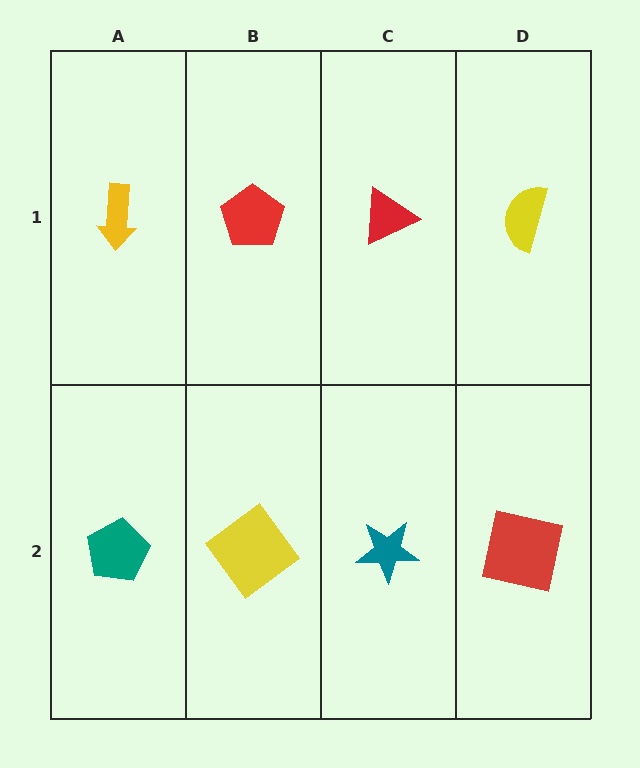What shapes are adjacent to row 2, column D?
A yellow semicircle (row 1, column D), a teal star (row 2, column C).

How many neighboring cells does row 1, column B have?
3.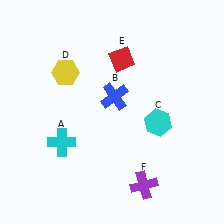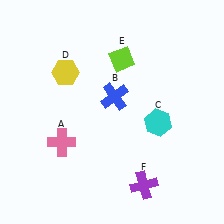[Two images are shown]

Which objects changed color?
A changed from cyan to pink. E changed from red to lime.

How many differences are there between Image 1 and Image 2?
There are 2 differences between the two images.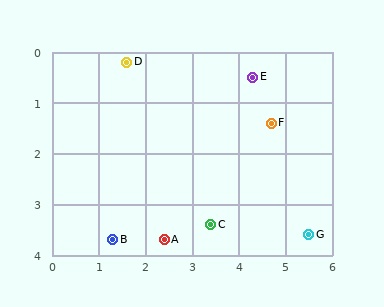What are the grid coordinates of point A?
Point A is at approximately (2.4, 3.7).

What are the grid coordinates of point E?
Point E is at approximately (4.3, 0.5).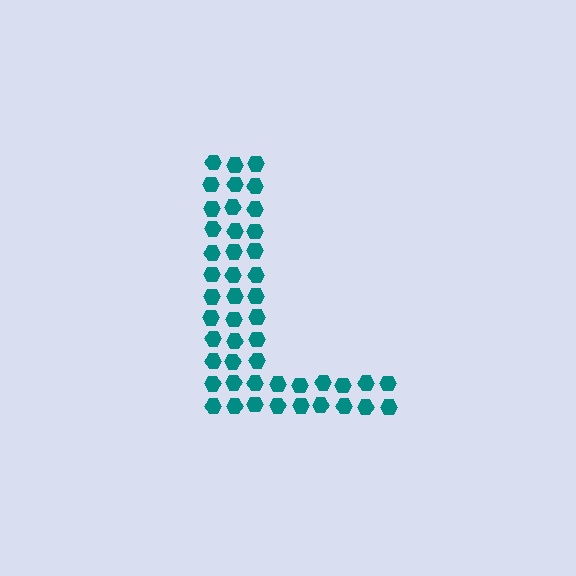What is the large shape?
The large shape is the letter L.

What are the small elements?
The small elements are hexagons.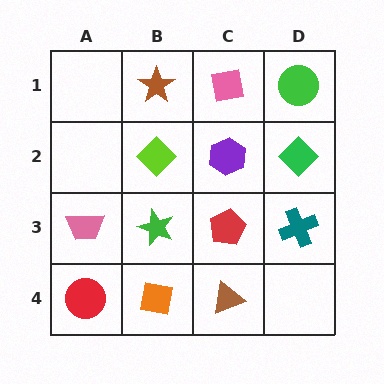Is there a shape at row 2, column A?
No, that cell is empty.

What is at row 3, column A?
A pink trapezoid.